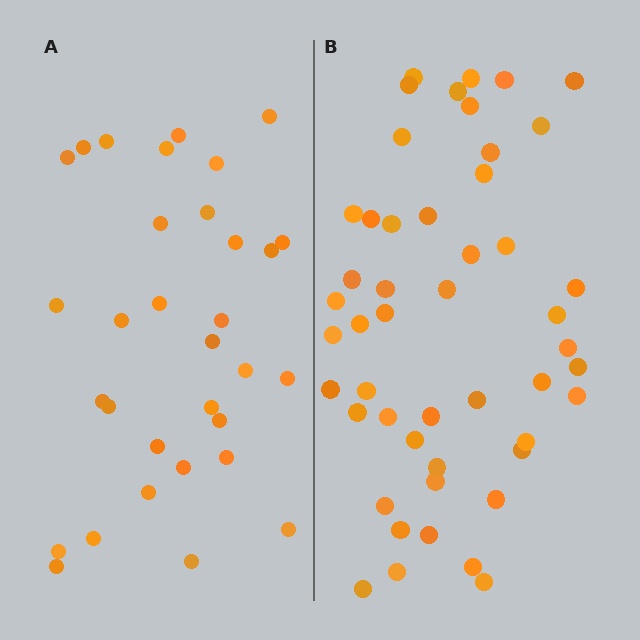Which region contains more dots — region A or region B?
Region B (the right region) has more dots.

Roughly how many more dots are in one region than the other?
Region B has approximately 15 more dots than region A.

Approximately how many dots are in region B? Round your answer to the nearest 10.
About 50 dots. (The exact count is 49, which rounds to 50.)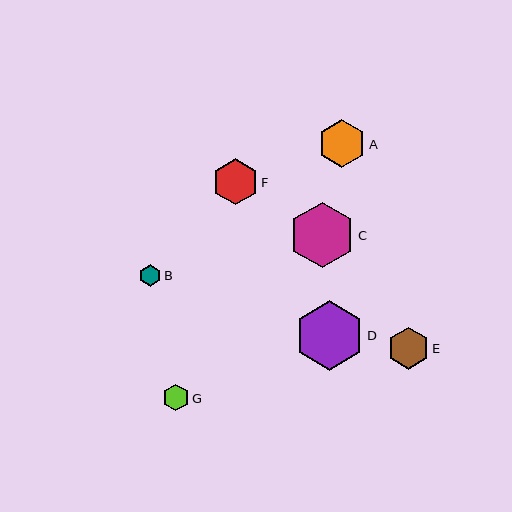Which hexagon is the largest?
Hexagon D is the largest with a size of approximately 70 pixels.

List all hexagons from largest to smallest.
From largest to smallest: D, C, A, F, E, G, B.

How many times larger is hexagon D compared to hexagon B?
Hexagon D is approximately 3.2 times the size of hexagon B.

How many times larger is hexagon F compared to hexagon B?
Hexagon F is approximately 2.1 times the size of hexagon B.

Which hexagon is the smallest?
Hexagon B is the smallest with a size of approximately 21 pixels.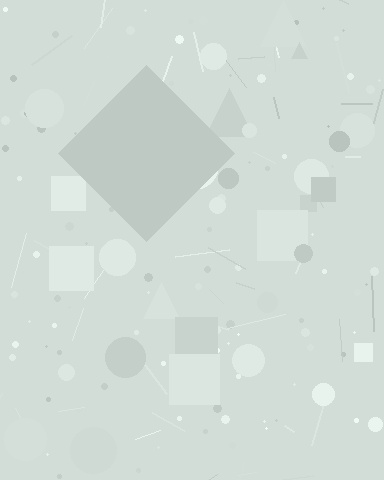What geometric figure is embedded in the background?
A diamond is embedded in the background.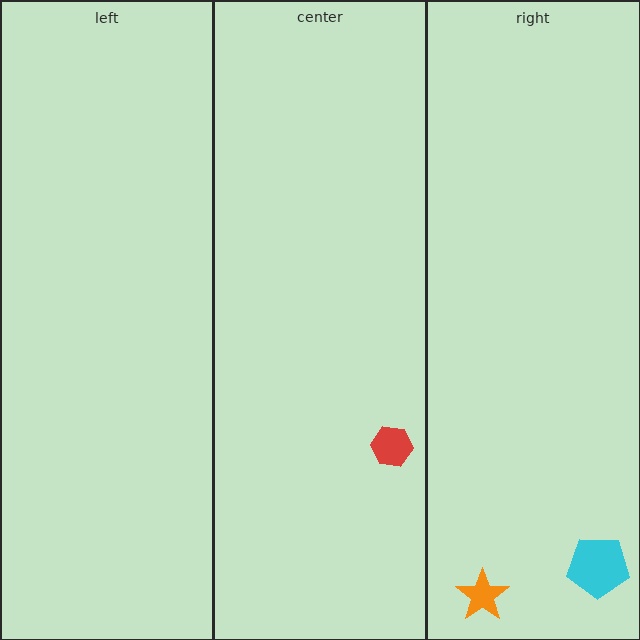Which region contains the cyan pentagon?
The right region.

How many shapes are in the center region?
1.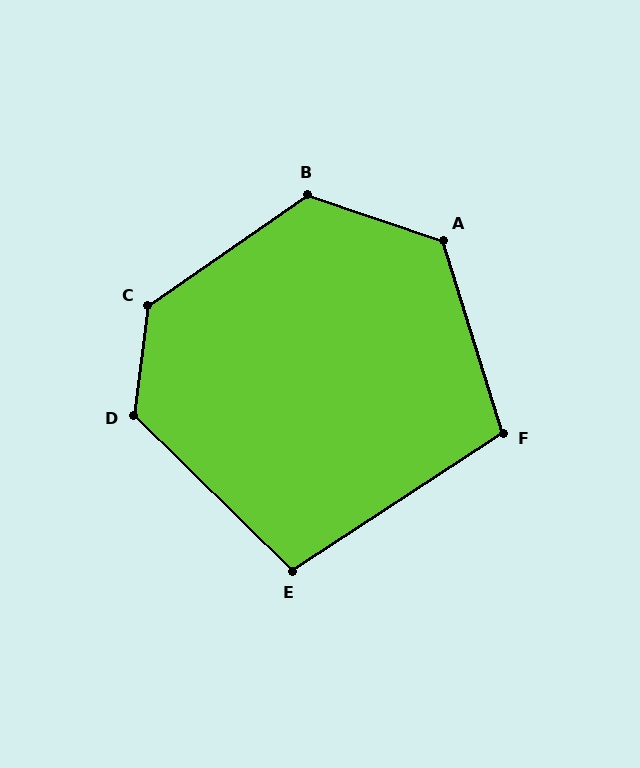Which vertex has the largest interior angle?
C, at approximately 132 degrees.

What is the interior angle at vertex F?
Approximately 106 degrees (obtuse).